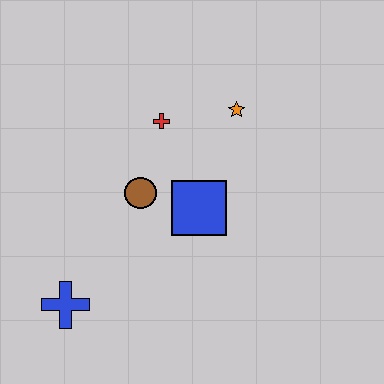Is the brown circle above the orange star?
No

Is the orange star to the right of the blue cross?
Yes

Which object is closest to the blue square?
The brown circle is closest to the blue square.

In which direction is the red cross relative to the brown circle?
The red cross is above the brown circle.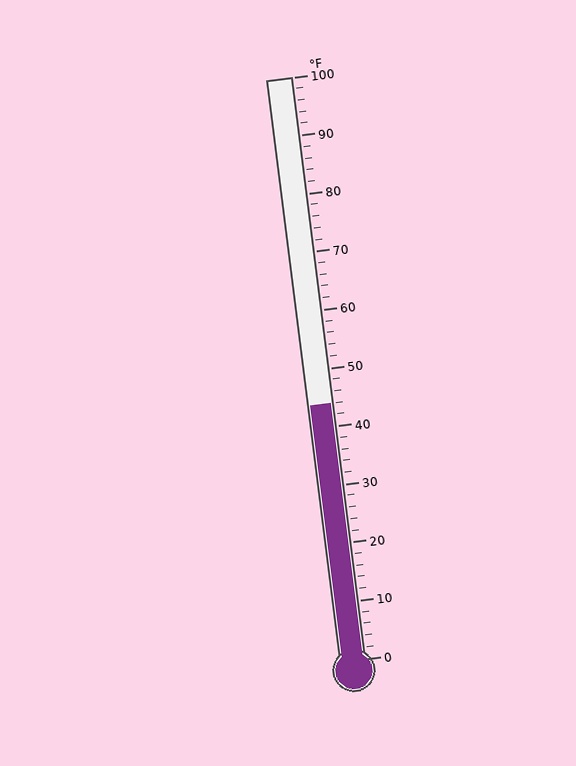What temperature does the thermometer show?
The thermometer shows approximately 44°F.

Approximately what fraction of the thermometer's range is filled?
The thermometer is filled to approximately 45% of its range.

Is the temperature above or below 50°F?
The temperature is below 50°F.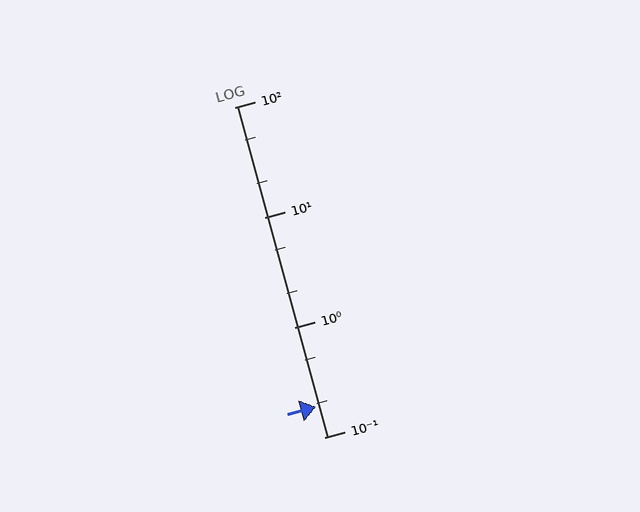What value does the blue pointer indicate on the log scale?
The pointer indicates approximately 0.19.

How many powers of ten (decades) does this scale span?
The scale spans 3 decades, from 0.1 to 100.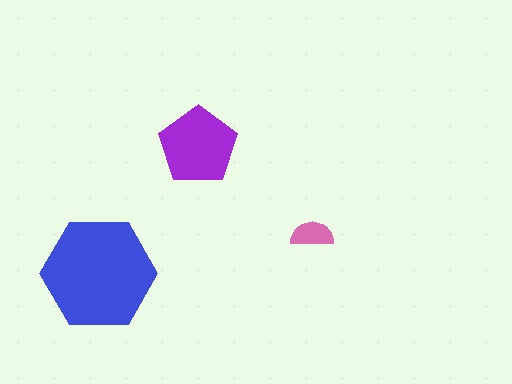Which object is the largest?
The blue hexagon.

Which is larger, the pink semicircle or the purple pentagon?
The purple pentagon.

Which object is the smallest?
The pink semicircle.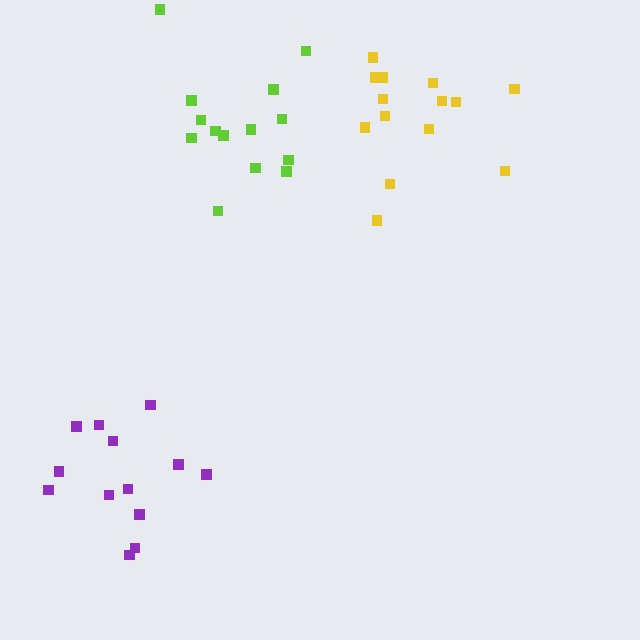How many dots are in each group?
Group 1: 13 dots, Group 2: 14 dots, Group 3: 14 dots (41 total).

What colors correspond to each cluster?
The clusters are colored: purple, yellow, lime.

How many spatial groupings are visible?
There are 3 spatial groupings.